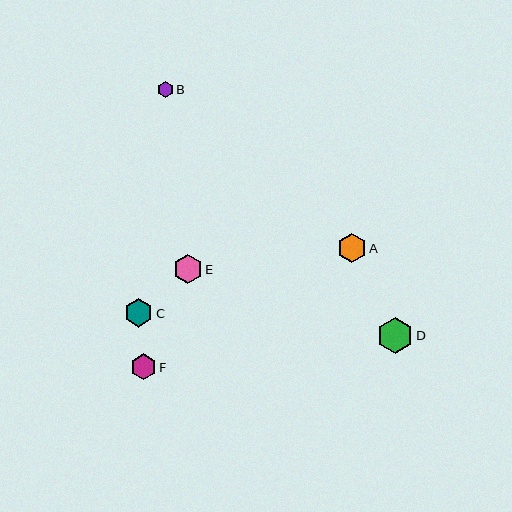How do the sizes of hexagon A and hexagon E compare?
Hexagon A and hexagon E are approximately the same size.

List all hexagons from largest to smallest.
From largest to smallest: D, A, E, C, F, B.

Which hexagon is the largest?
Hexagon D is the largest with a size of approximately 35 pixels.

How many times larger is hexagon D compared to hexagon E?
Hexagon D is approximately 1.2 times the size of hexagon E.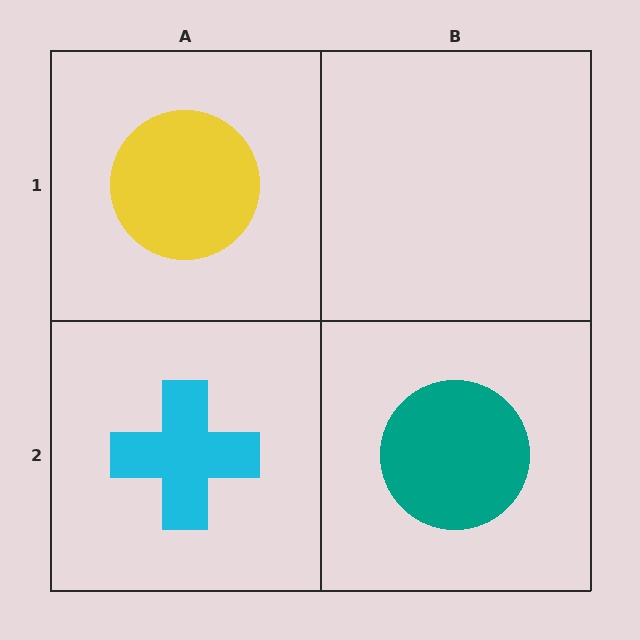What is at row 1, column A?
A yellow circle.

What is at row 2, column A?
A cyan cross.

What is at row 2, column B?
A teal circle.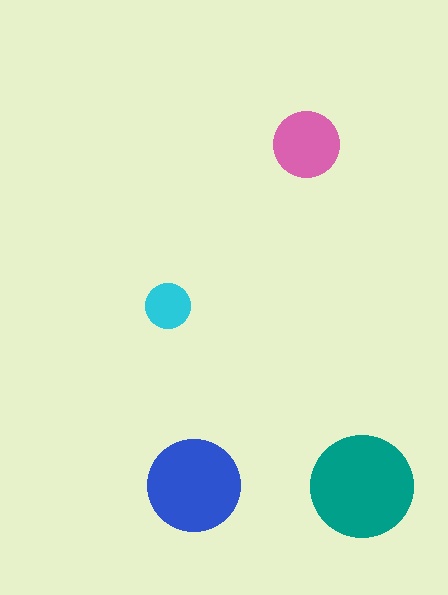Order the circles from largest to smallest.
the teal one, the blue one, the pink one, the cyan one.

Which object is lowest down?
The teal circle is bottommost.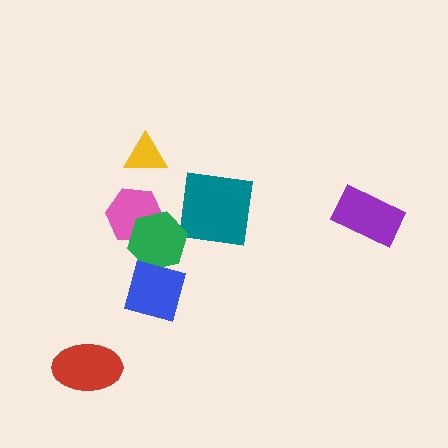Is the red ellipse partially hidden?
No, no other shape covers it.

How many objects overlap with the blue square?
1 object overlaps with the blue square.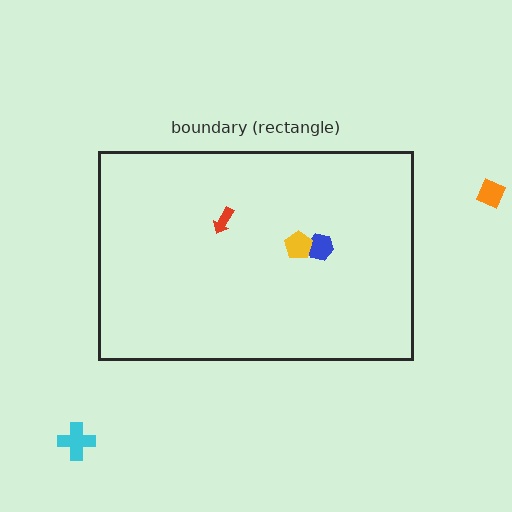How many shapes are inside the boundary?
3 inside, 2 outside.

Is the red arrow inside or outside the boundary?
Inside.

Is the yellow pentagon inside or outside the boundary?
Inside.